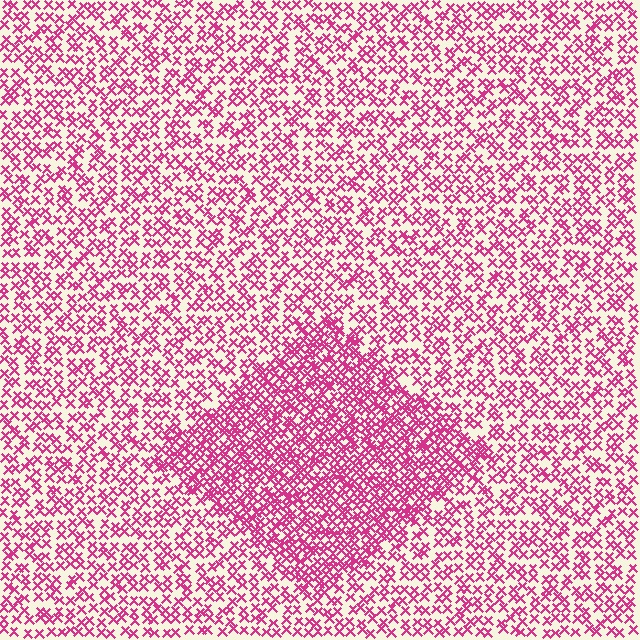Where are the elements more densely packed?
The elements are more densely packed inside the diamond boundary.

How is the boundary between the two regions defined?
The boundary is defined by a change in element density (approximately 1.9x ratio). All elements are the same color, size, and shape.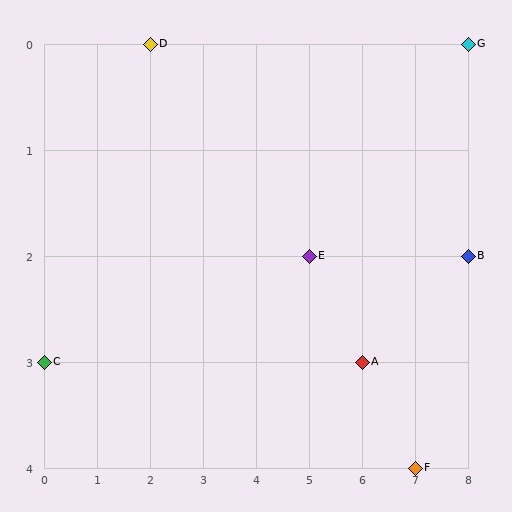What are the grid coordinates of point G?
Point G is at grid coordinates (8, 0).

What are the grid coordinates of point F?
Point F is at grid coordinates (7, 4).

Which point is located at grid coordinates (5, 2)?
Point E is at (5, 2).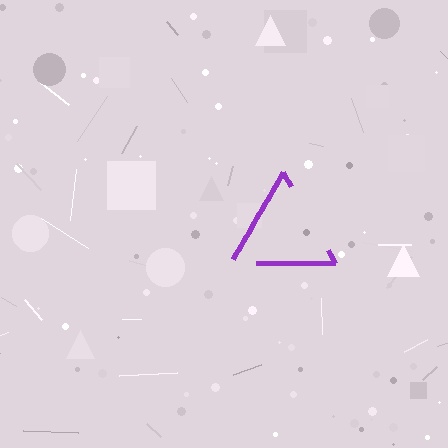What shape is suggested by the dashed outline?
The dashed outline suggests a triangle.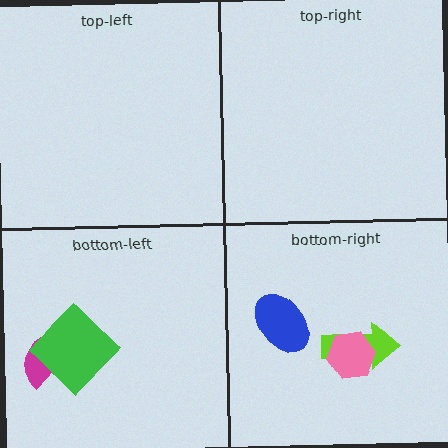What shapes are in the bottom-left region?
The magenta semicircle, the green diamond.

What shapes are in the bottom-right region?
The lime arrow, the blue ellipse, the pink hexagon.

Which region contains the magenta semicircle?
The bottom-left region.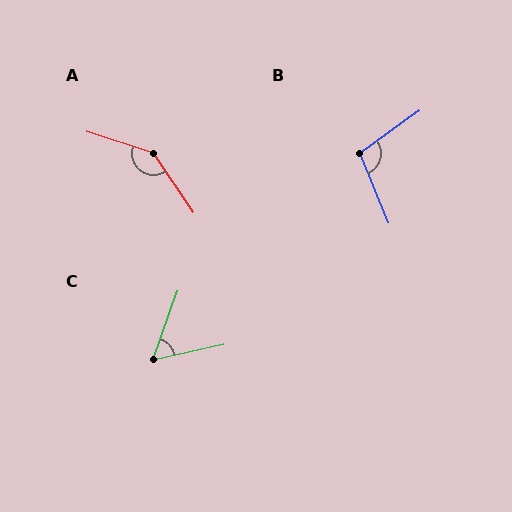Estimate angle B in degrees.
Approximately 103 degrees.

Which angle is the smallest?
C, at approximately 58 degrees.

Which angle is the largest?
A, at approximately 142 degrees.